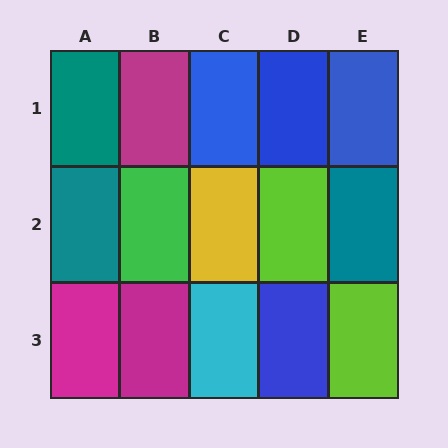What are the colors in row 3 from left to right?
Magenta, magenta, cyan, blue, lime.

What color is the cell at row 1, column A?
Teal.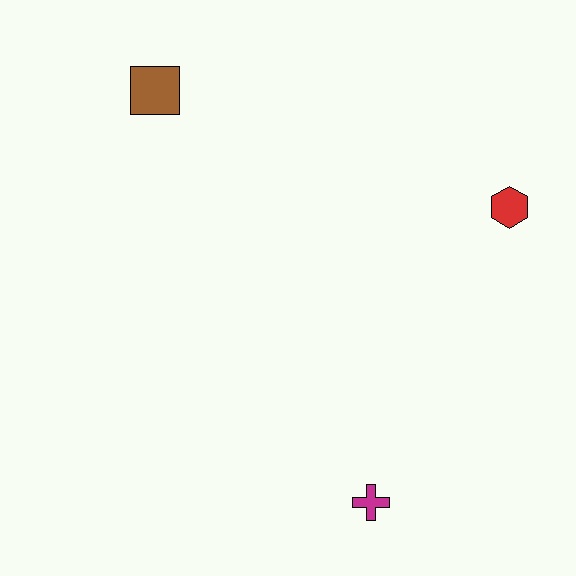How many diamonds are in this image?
There are no diamonds.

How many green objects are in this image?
There are no green objects.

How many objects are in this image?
There are 3 objects.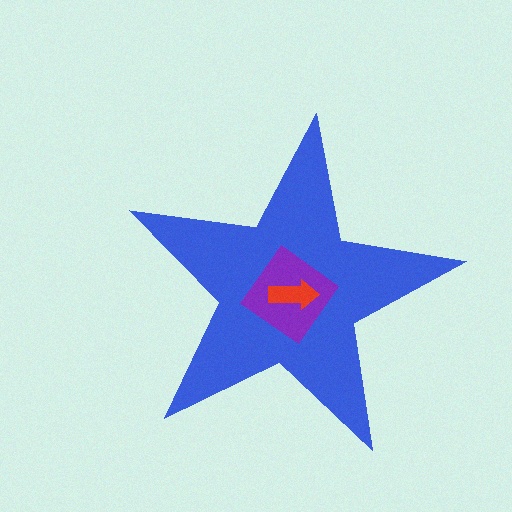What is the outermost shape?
The blue star.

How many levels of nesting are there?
3.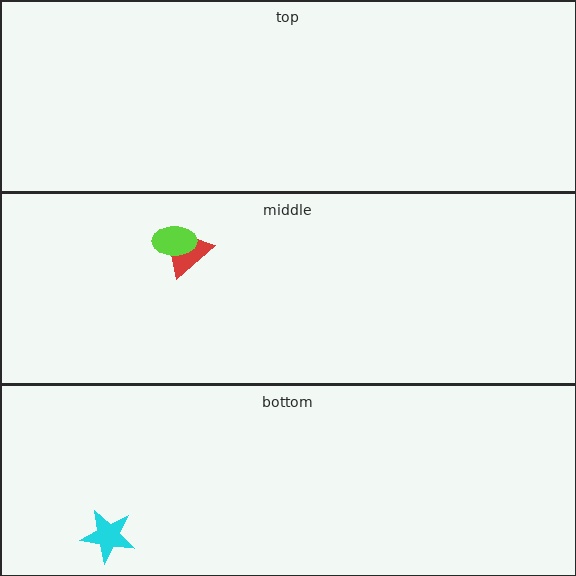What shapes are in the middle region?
The red triangle, the lime ellipse.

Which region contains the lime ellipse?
The middle region.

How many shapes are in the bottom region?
1.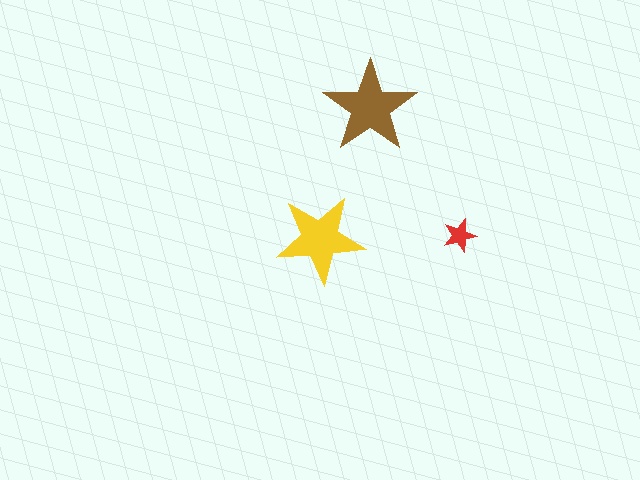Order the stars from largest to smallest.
the brown one, the yellow one, the red one.